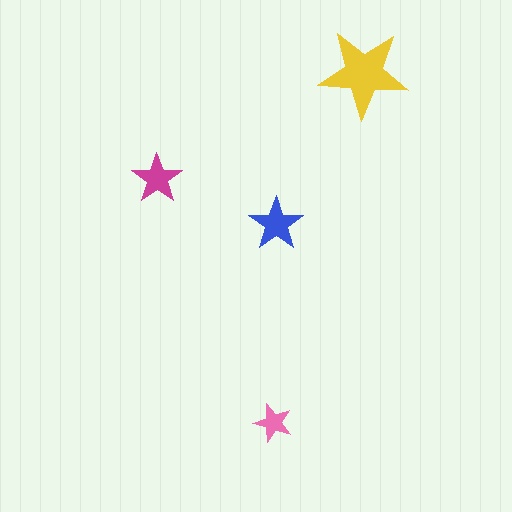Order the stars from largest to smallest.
the yellow one, the blue one, the magenta one, the pink one.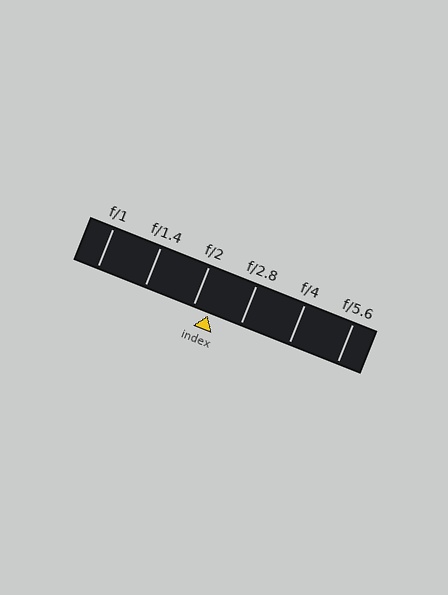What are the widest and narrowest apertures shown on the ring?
The widest aperture shown is f/1 and the narrowest is f/5.6.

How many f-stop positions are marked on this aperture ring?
There are 6 f-stop positions marked.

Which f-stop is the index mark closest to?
The index mark is closest to f/2.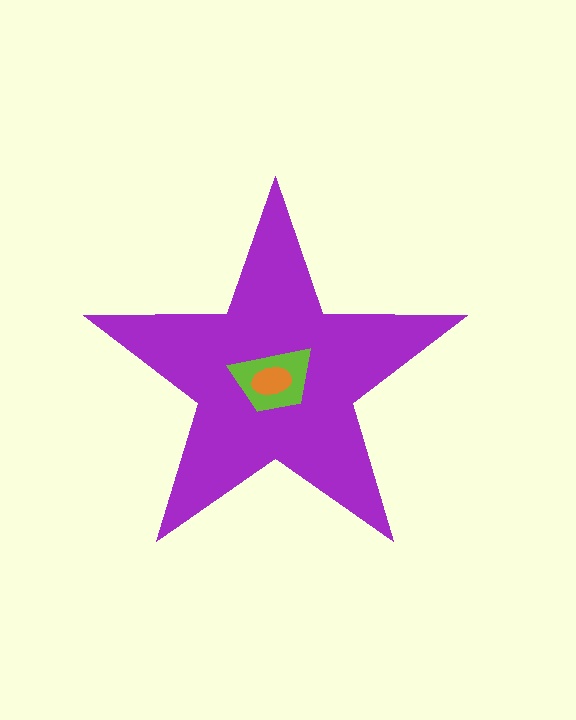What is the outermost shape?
The purple star.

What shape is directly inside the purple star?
The lime trapezoid.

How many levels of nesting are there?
3.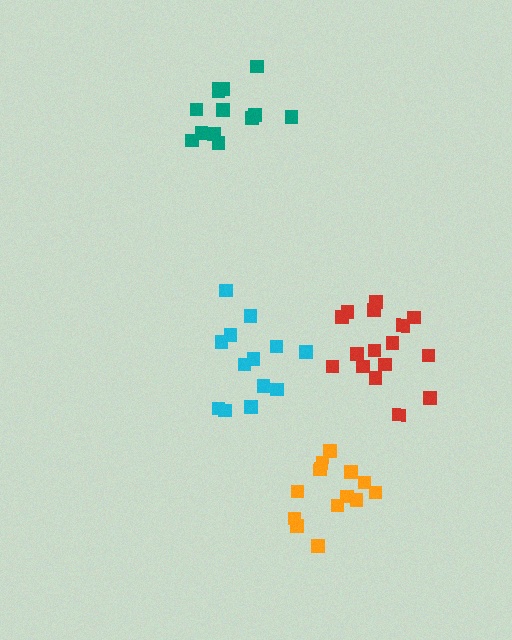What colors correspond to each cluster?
The clusters are colored: teal, red, orange, cyan.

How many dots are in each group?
Group 1: 13 dots, Group 2: 16 dots, Group 3: 13 dots, Group 4: 13 dots (55 total).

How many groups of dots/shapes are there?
There are 4 groups.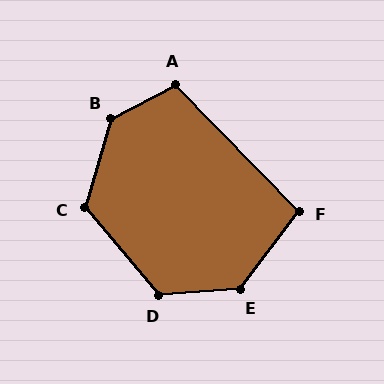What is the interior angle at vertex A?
Approximately 106 degrees (obtuse).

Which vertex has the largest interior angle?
B, at approximately 135 degrees.